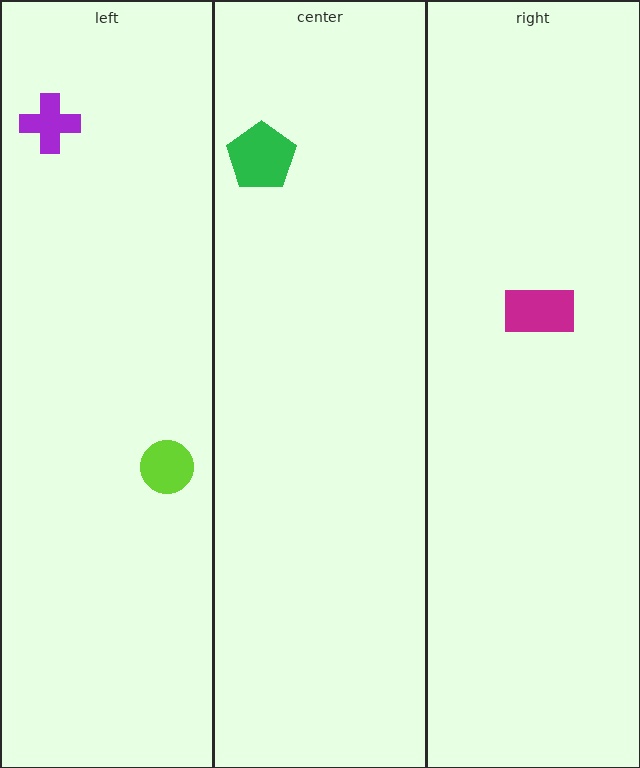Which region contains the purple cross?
The left region.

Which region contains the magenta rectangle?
The right region.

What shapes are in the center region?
The green pentagon.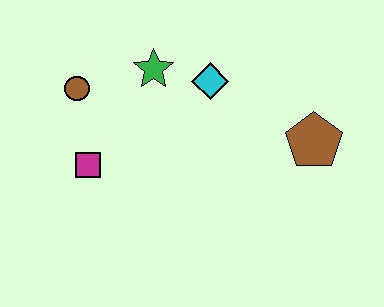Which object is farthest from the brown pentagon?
The brown circle is farthest from the brown pentagon.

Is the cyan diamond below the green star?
Yes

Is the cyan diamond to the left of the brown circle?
No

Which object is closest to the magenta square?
The brown circle is closest to the magenta square.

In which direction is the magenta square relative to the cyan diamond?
The magenta square is to the left of the cyan diamond.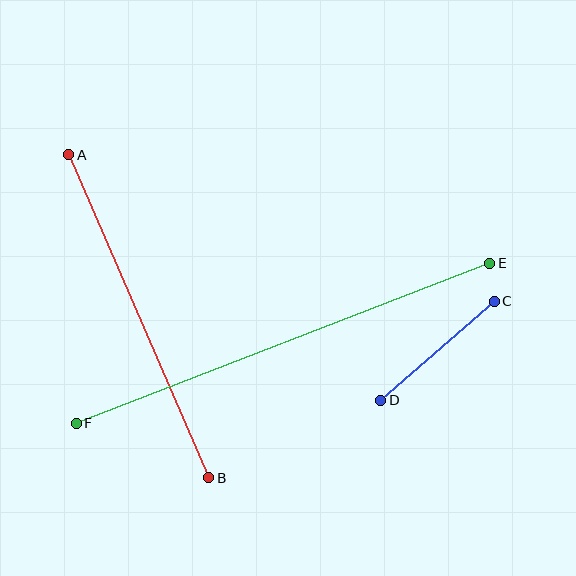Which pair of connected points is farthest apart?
Points E and F are farthest apart.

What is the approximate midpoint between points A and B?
The midpoint is at approximately (139, 316) pixels.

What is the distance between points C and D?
The distance is approximately 151 pixels.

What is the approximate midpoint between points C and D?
The midpoint is at approximately (437, 351) pixels.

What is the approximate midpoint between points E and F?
The midpoint is at approximately (283, 343) pixels.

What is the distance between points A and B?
The distance is approximately 352 pixels.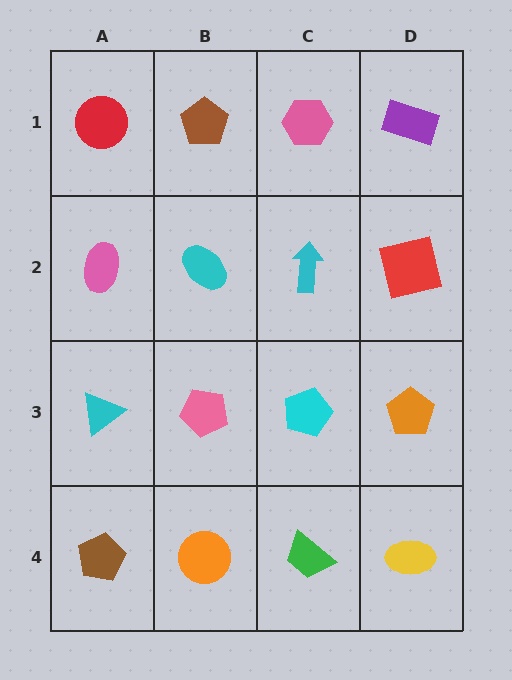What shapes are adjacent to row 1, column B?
A cyan ellipse (row 2, column B), a red circle (row 1, column A), a pink hexagon (row 1, column C).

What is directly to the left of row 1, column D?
A pink hexagon.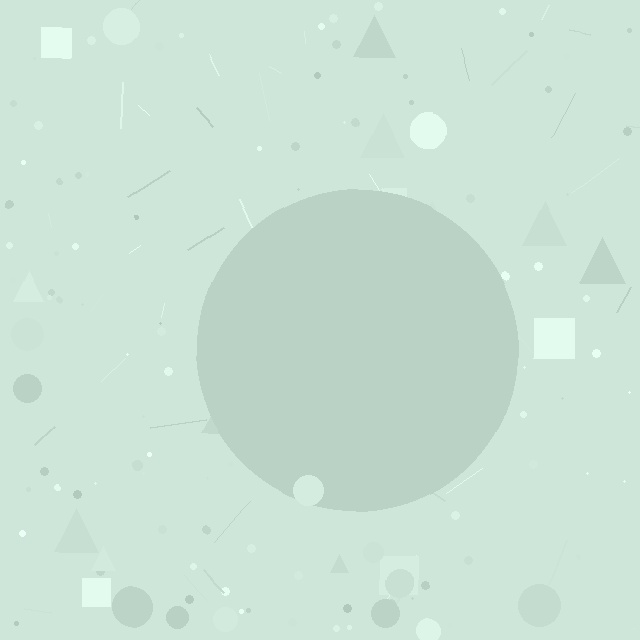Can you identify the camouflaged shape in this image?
The camouflaged shape is a circle.